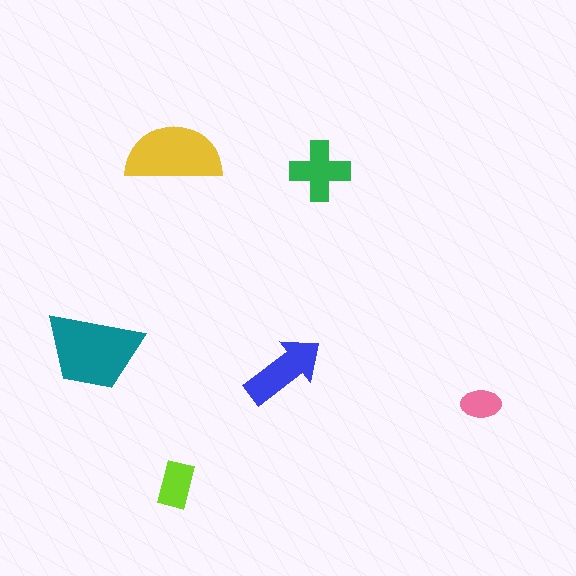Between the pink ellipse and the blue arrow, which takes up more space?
The blue arrow.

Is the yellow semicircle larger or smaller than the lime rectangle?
Larger.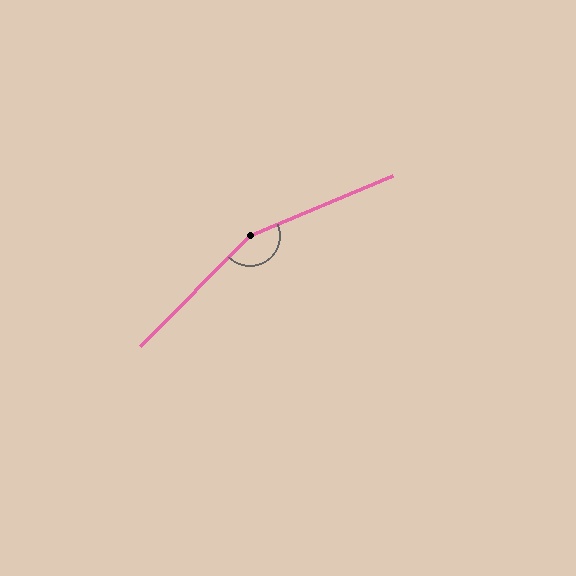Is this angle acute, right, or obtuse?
It is obtuse.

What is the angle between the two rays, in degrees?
Approximately 158 degrees.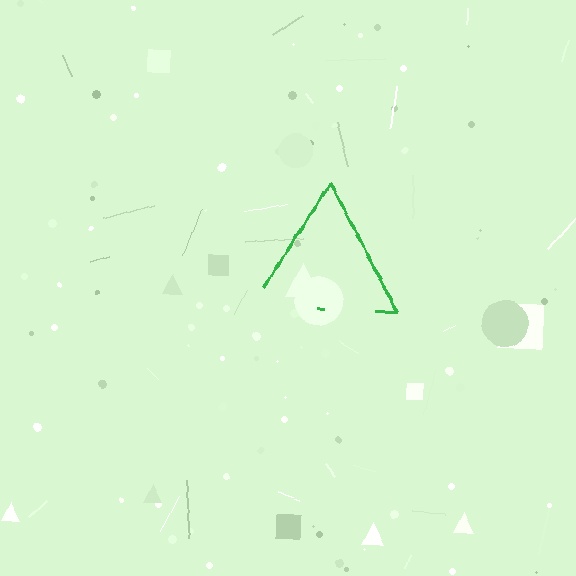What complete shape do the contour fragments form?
The contour fragments form a triangle.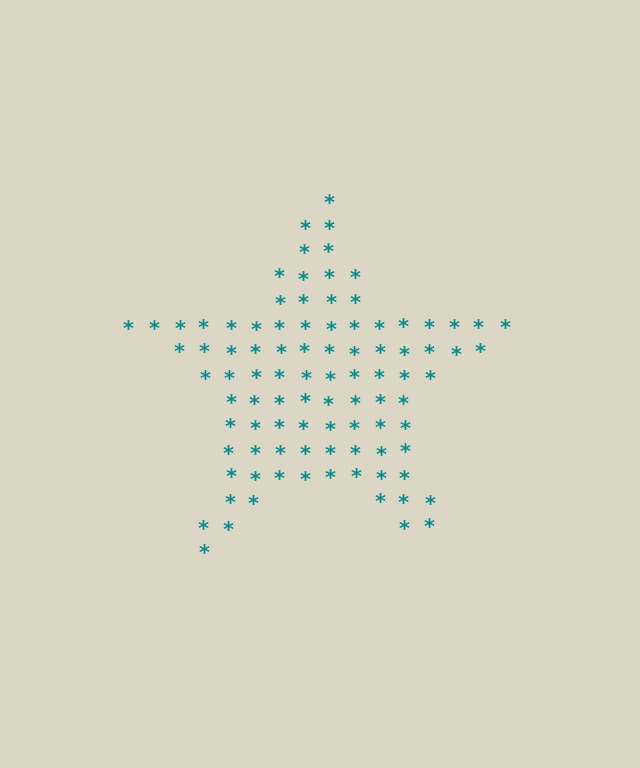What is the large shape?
The large shape is a star.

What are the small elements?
The small elements are asterisks.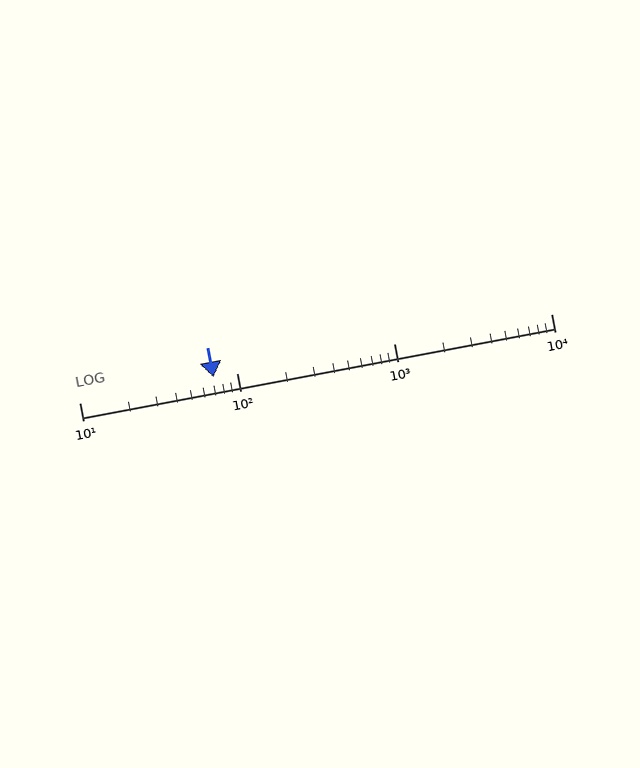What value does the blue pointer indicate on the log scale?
The pointer indicates approximately 71.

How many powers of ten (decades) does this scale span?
The scale spans 3 decades, from 10 to 10000.